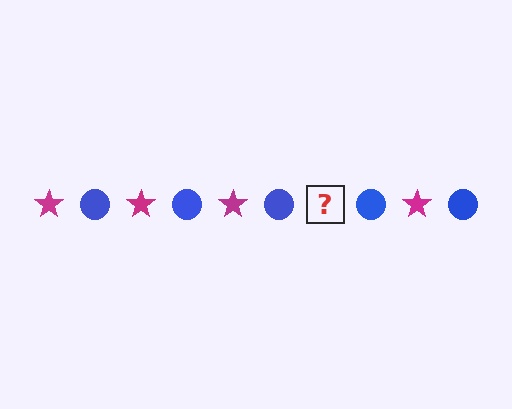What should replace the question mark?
The question mark should be replaced with a magenta star.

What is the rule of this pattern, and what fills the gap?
The rule is that the pattern alternates between magenta star and blue circle. The gap should be filled with a magenta star.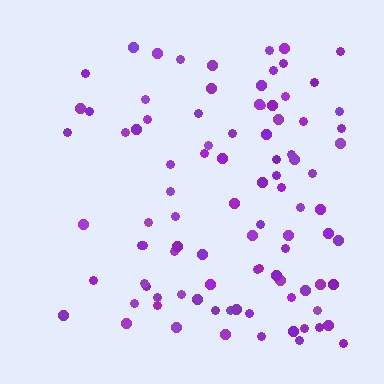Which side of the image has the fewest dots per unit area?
The left.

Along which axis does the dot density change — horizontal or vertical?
Horizontal.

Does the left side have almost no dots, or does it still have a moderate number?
Still a moderate number, just noticeably fewer than the right.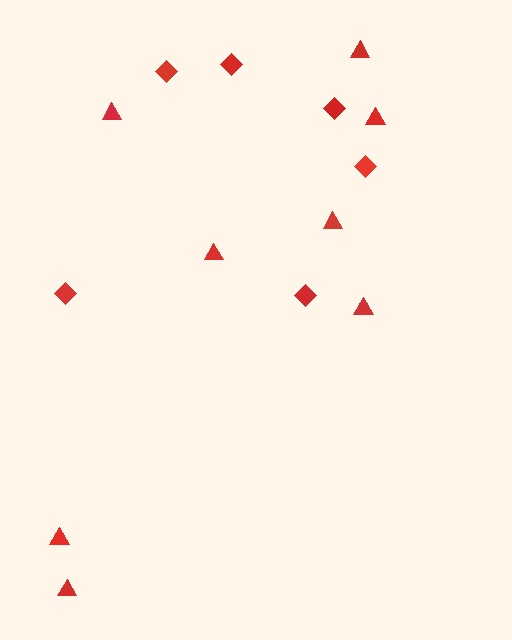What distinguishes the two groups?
There are 2 groups: one group of diamonds (6) and one group of triangles (8).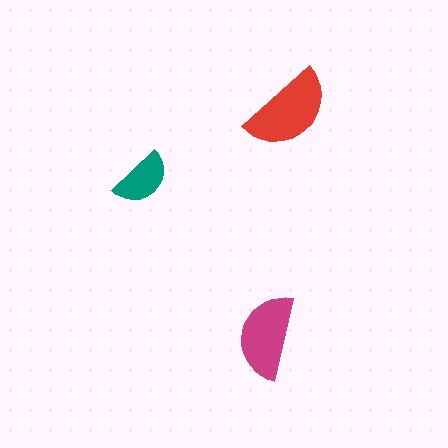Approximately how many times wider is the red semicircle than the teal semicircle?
About 1.5 times wider.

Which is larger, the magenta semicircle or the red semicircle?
The red one.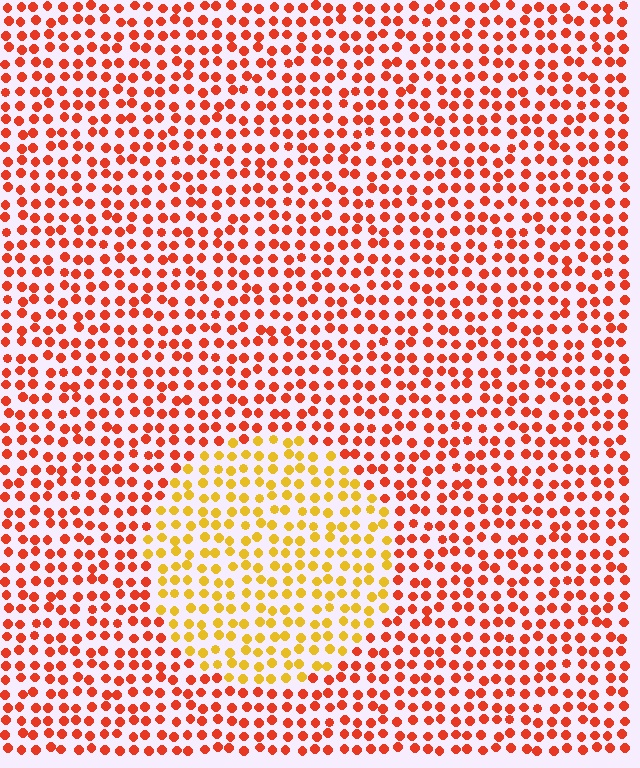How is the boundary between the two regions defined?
The boundary is defined purely by a slight shift in hue (about 41 degrees). Spacing, size, and orientation are identical on both sides.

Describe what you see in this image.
The image is filled with small red elements in a uniform arrangement. A circle-shaped region is visible where the elements are tinted to a slightly different hue, forming a subtle color boundary.